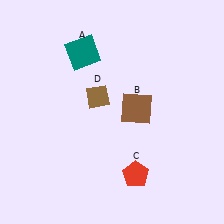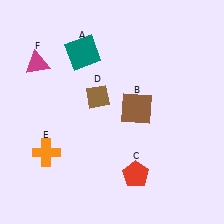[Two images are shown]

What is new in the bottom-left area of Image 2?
An orange cross (E) was added in the bottom-left area of Image 2.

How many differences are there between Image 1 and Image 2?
There are 2 differences between the two images.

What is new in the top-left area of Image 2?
A magenta triangle (F) was added in the top-left area of Image 2.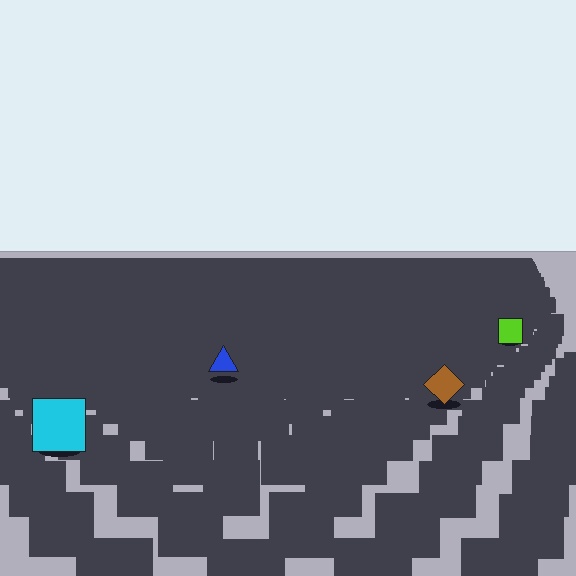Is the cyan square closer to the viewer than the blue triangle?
Yes. The cyan square is closer — you can tell from the texture gradient: the ground texture is coarser near it.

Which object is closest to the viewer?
The cyan square is closest. The texture marks near it are larger and more spread out.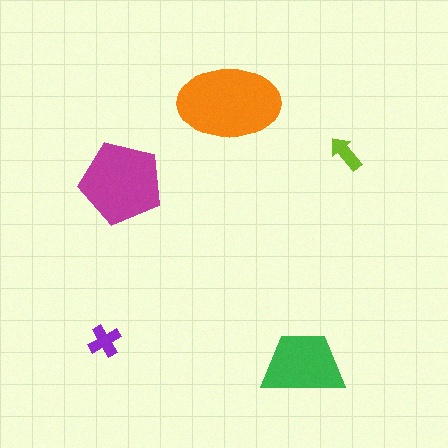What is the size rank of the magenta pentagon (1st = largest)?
2nd.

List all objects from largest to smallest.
The orange ellipse, the magenta pentagon, the green trapezoid, the purple cross, the lime arrow.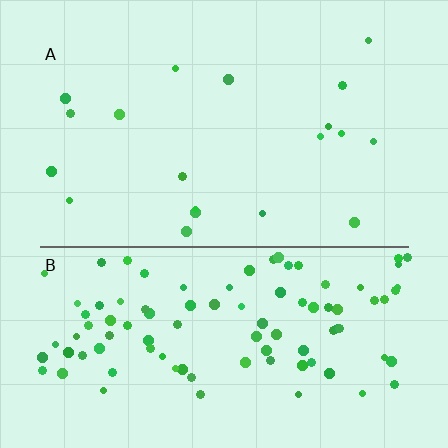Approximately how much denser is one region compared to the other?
Approximately 5.0× — region B over region A.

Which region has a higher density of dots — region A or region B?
B (the bottom).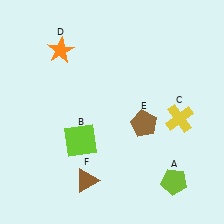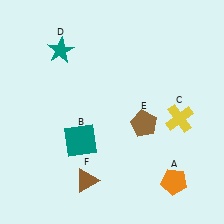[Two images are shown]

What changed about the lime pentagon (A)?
In Image 1, A is lime. In Image 2, it changed to orange.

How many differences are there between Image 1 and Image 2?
There are 3 differences between the two images.